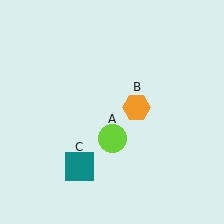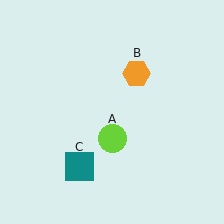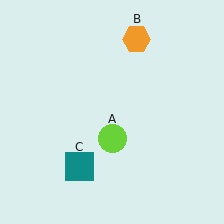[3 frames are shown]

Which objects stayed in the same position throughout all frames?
Lime circle (object A) and teal square (object C) remained stationary.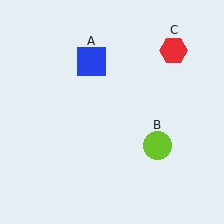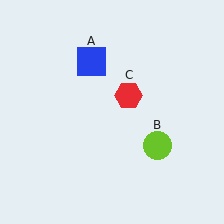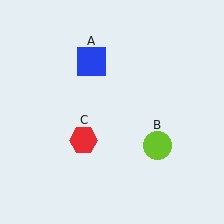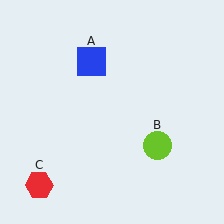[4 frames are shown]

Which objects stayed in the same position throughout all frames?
Blue square (object A) and lime circle (object B) remained stationary.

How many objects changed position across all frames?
1 object changed position: red hexagon (object C).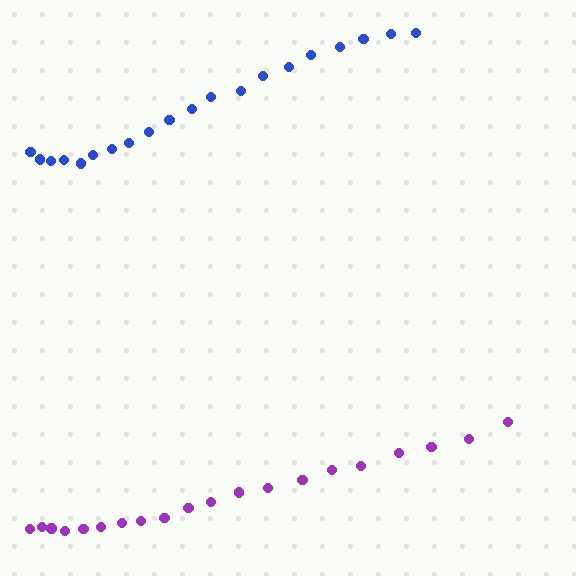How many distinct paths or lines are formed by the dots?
There are 2 distinct paths.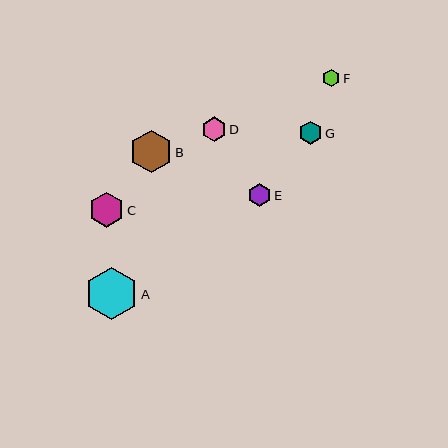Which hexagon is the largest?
Hexagon A is the largest with a size of approximately 52 pixels.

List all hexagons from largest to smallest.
From largest to smallest: A, B, C, D, G, E, F.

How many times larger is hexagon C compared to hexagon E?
Hexagon C is approximately 1.5 times the size of hexagon E.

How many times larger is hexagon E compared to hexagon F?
Hexagon E is approximately 1.3 times the size of hexagon F.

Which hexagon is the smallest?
Hexagon F is the smallest with a size of approximately 18 pixels.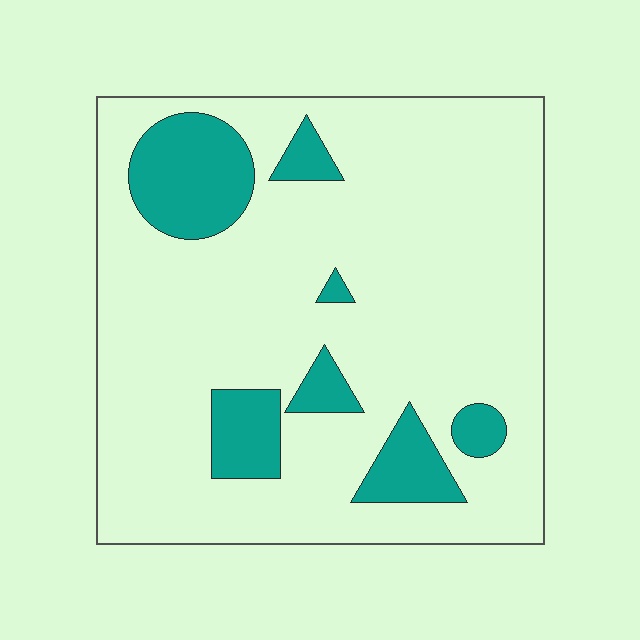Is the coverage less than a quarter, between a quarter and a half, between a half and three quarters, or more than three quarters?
Less than a quarter.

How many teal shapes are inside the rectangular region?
7.